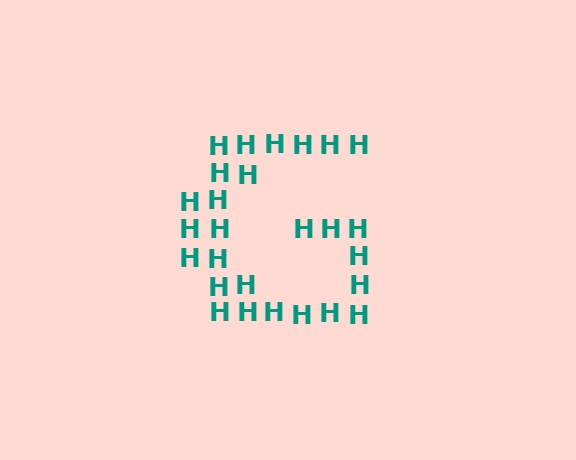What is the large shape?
The large shape is the letter G.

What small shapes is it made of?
It is made of small letter H's.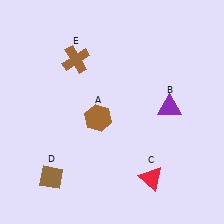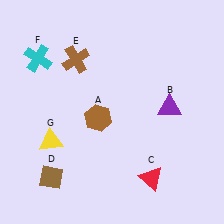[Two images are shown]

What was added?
A cyan cross (F), a yellow triangle (G) were added in Image 2.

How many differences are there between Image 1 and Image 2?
There are 2 differences between the two images.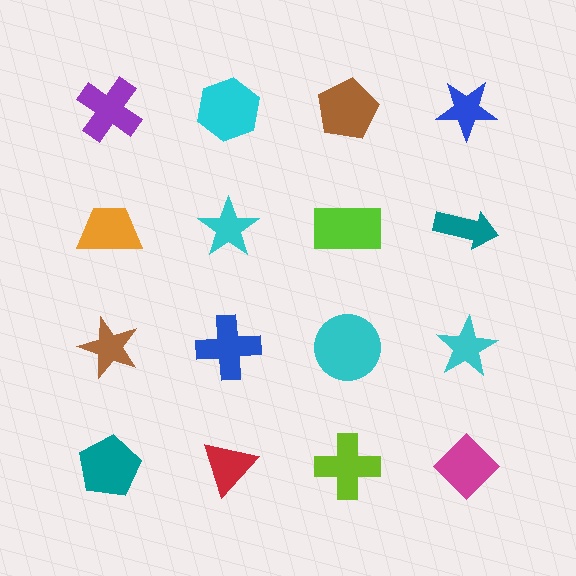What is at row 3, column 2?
A blue cross.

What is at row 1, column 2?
A cyan hexagon.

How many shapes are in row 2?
4 shapes.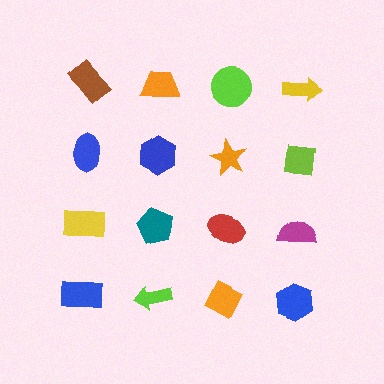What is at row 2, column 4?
A lime square.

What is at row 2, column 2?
A blue hexagon.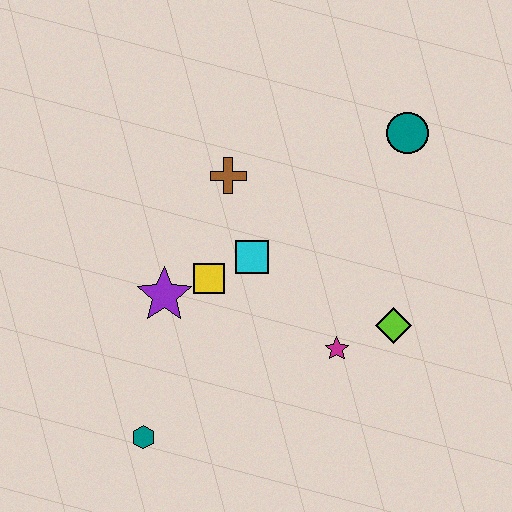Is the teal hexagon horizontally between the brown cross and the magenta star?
No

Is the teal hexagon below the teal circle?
Yes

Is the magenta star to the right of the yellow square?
Yes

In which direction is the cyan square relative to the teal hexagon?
The cyan square is above the teal hexagon.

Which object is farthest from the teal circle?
The teal hexagon is farthest from the teal circle.